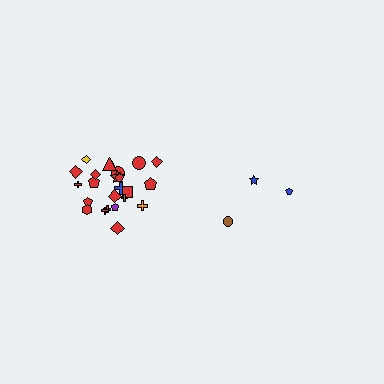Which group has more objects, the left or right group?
The left group.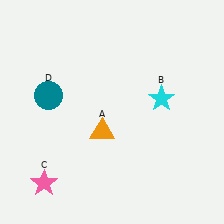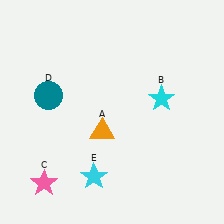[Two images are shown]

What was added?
A cyan star (E) was added in Image 2.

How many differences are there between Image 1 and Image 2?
There is 1 difference between the two images.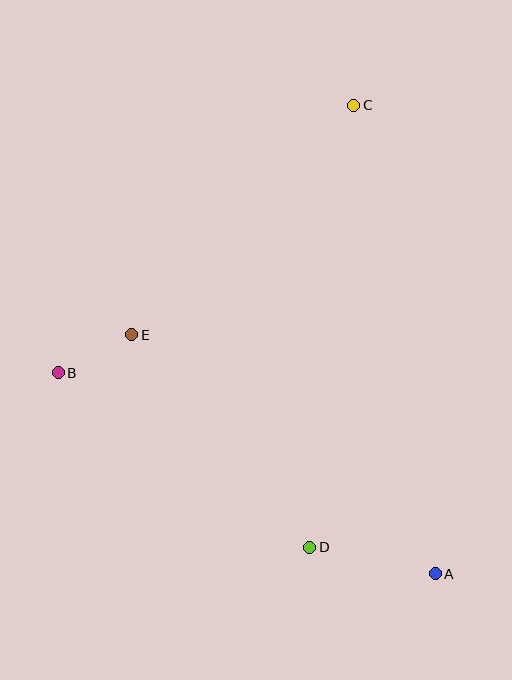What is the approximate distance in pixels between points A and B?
The distance between A and B is approximately 427 pixels.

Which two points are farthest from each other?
Points A and C are farthest from each other.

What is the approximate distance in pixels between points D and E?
The distance between D and E is approximately 277 pixels.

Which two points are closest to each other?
Points B and E are closest to each other.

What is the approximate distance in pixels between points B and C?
The distance between B and C is approximately 398 pixels.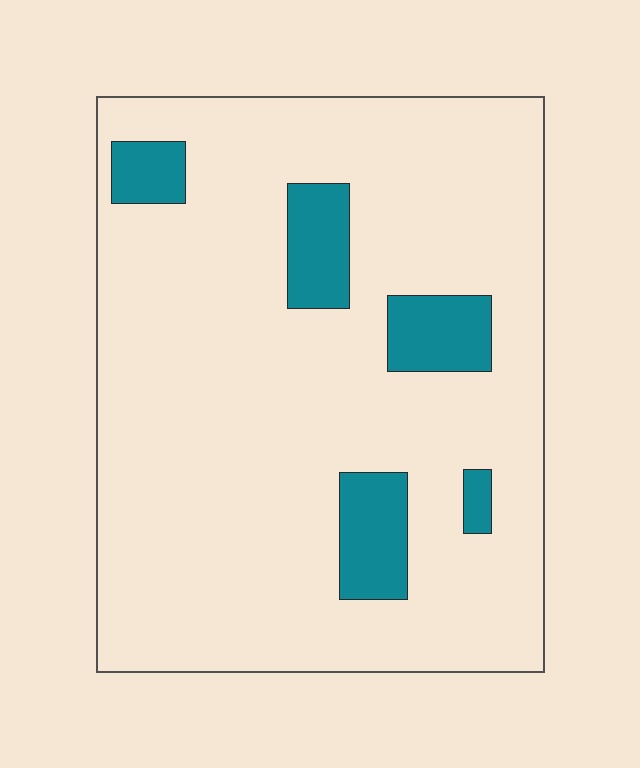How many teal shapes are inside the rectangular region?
5.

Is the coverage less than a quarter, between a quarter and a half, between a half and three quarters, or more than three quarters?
Less than a quarter.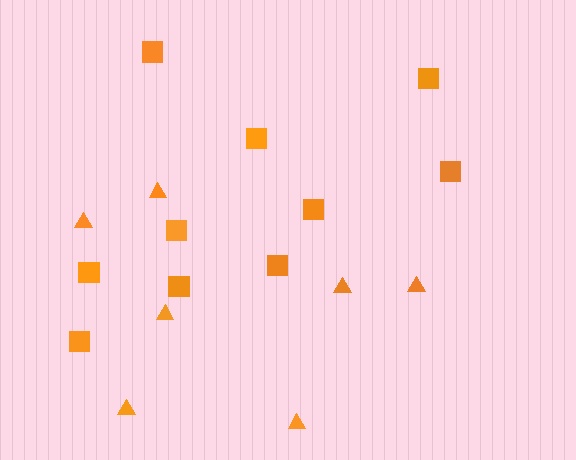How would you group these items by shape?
There are 2 groups: one group of triangles (7) and one group of squares (10).